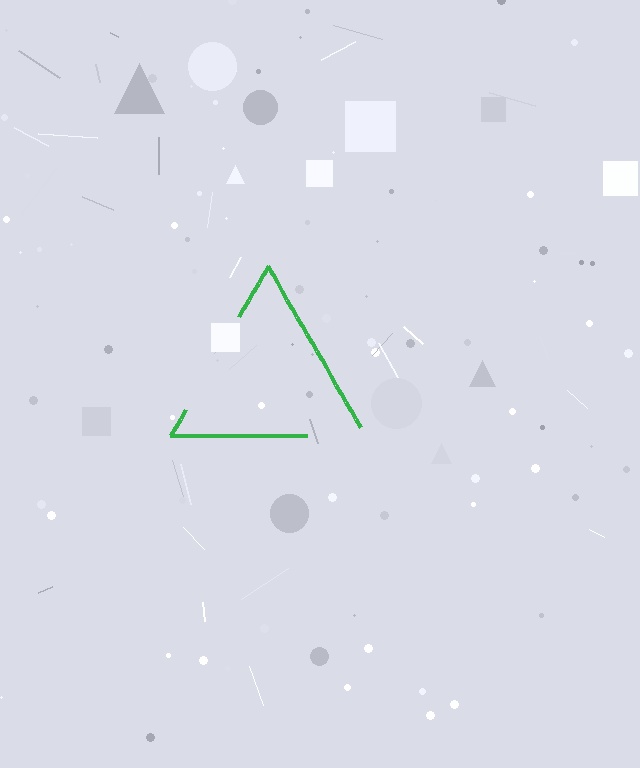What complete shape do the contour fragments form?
The contour fragments form a triangle.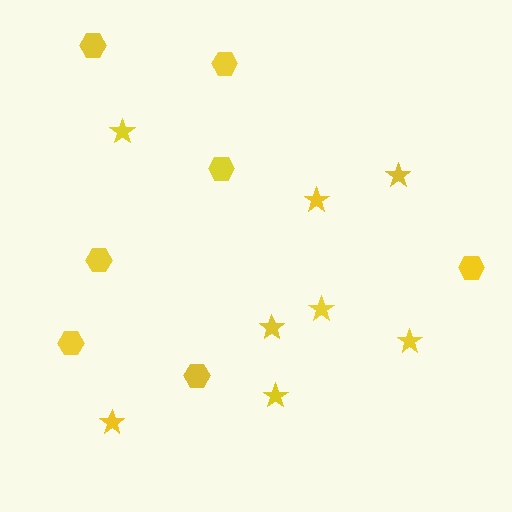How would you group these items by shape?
There are 2 groups: one group of stars (8) and one group of hexagons (7).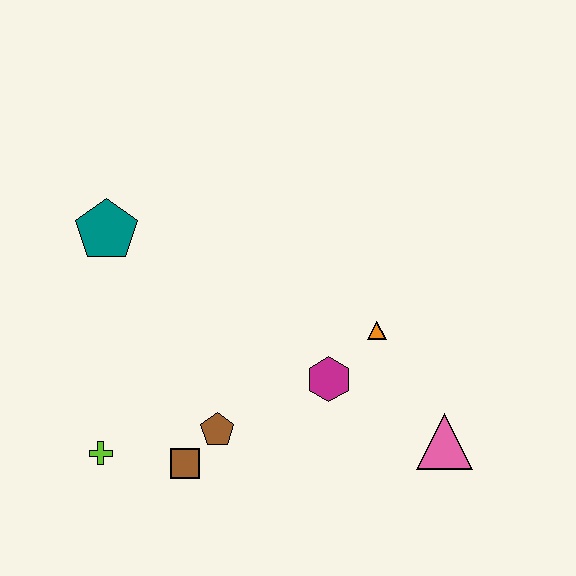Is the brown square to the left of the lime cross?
No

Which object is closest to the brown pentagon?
The brown square is closest to the brown pentagon.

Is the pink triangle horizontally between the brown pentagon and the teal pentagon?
No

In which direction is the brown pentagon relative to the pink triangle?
The brown pentagon is to the left of the pink triangle.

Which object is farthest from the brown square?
The pink triangle is farthest from the brown square.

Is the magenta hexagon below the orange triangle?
Yes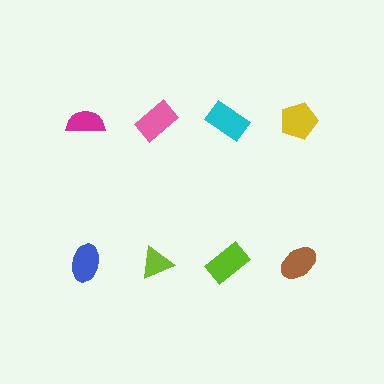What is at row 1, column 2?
A pink rectangle.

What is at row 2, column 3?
A lime rectangle.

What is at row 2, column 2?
A lime triangle.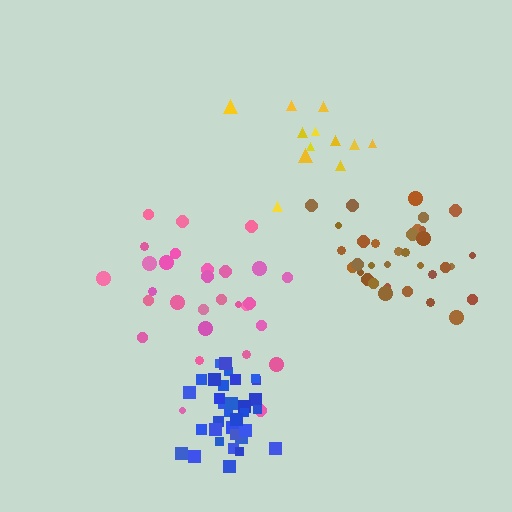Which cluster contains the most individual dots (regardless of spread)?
Blue (34).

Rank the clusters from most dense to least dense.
blue, brown, yellow, pink.